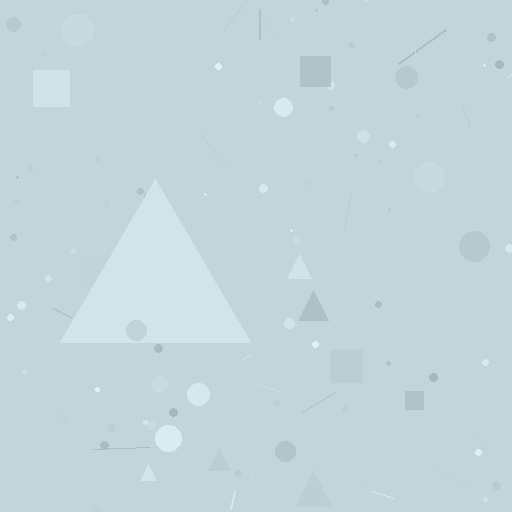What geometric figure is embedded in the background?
A triangle is embedded in the background.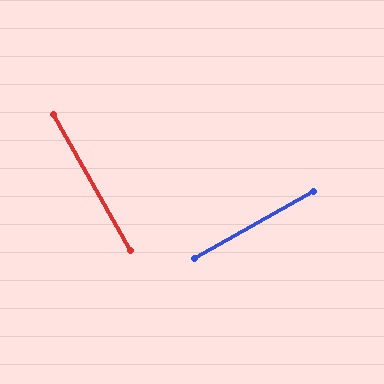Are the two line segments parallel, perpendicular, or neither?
Perpendicular — they meet at approximately 90°.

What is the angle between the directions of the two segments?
Approximately 90 degrees.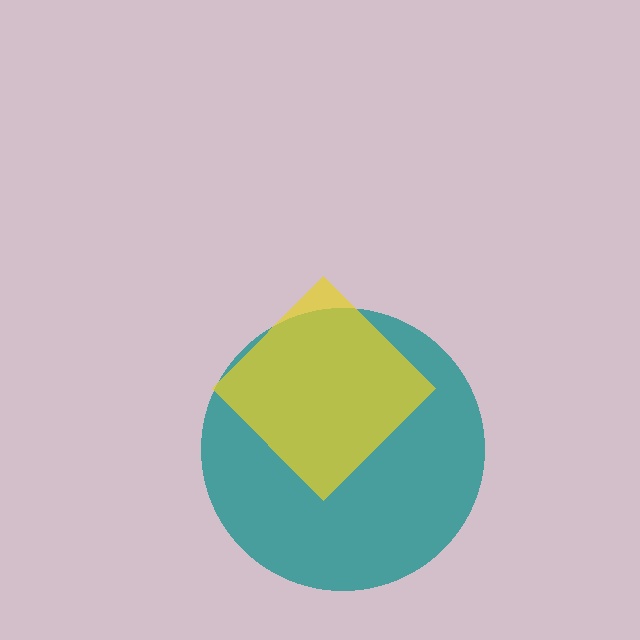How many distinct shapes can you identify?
There are 2 distinct shapes: a teal circle, a yellow diamond.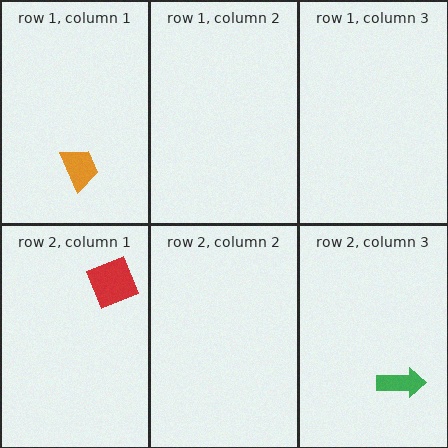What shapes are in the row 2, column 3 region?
The green arrow.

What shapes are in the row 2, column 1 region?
The red square.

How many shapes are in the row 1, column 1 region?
1.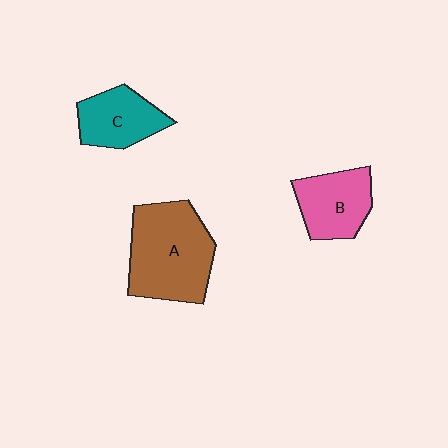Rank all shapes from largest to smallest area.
From largest to smallest: A (brown), B (pink), C (teal).